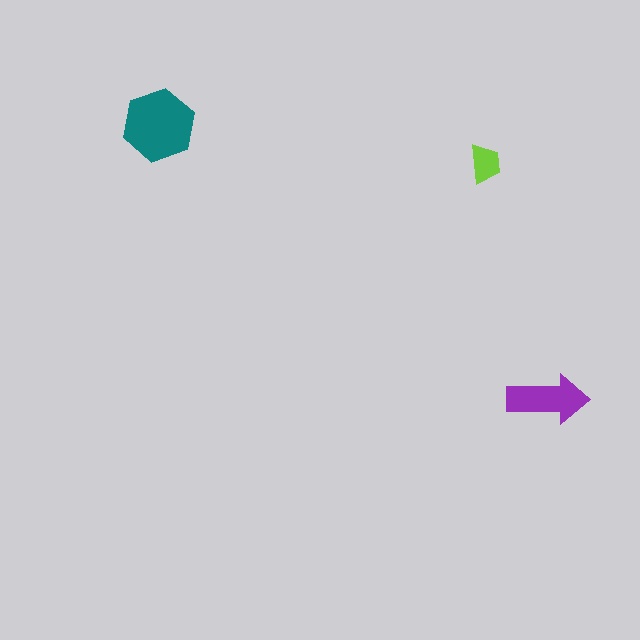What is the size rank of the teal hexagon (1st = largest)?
1st.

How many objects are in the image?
There are 3 objects in the image.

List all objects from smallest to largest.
The lime trapezoid, the purple arrow, the teal hexagon.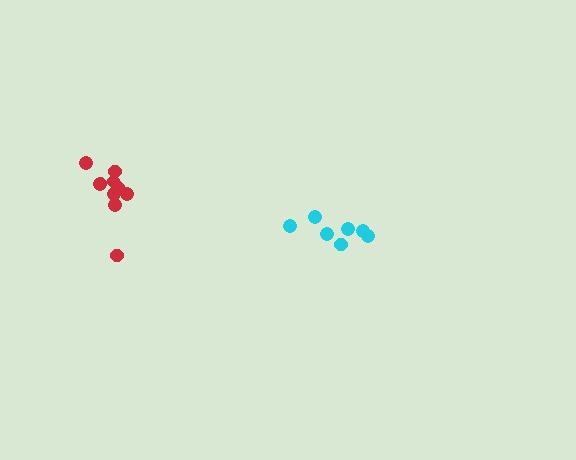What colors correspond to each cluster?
The clusters are colored: red, cyan.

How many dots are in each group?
Group 1: 10 dots, Group 2: 7 dots (17 total).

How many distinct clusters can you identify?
There are 2 distinct clusters.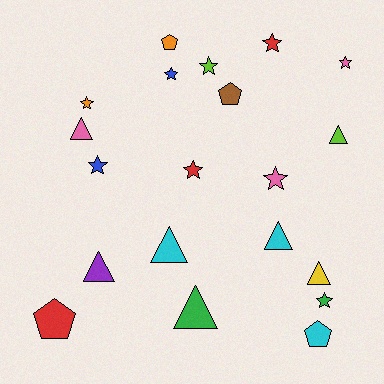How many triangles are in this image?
There are 7 triangles.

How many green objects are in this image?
There are 2 green objects.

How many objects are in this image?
There are 20 objects.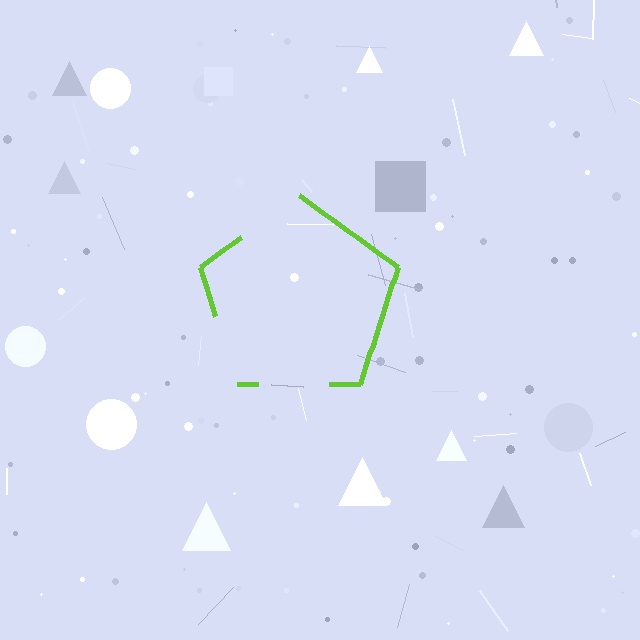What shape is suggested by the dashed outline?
The dashed outline suggests a pentagon.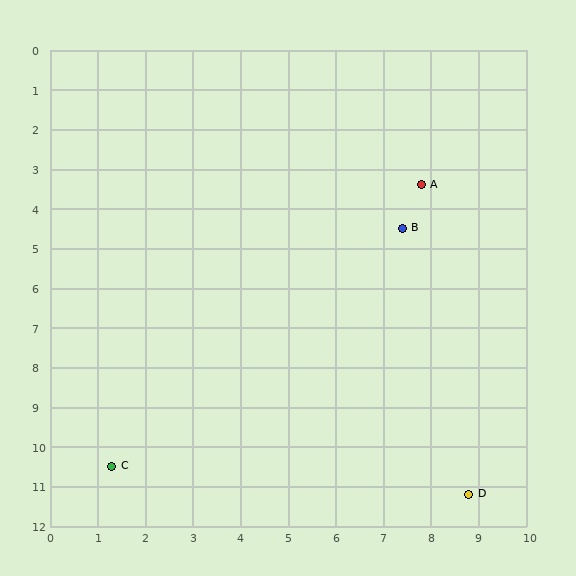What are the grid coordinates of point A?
Point A is at approximately (7.8, 3.4).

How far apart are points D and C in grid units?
Points D and C are about 7.5 grid units apart.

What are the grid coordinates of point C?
Point C is at approximately (1.3, 10.5).